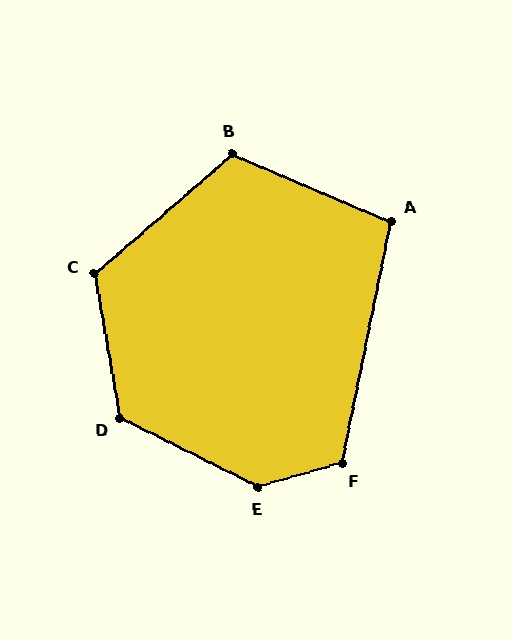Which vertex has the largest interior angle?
E, at approximately 137 degrees.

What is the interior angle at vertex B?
Approximately 116 degrees (obtuse).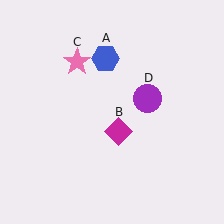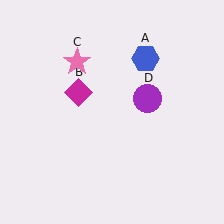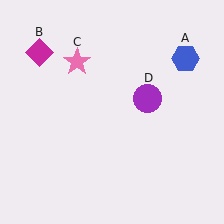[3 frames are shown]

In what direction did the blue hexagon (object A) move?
The blue hexagon (object A) moved right.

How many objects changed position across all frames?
2 objects changed position: blue hexagon (object A), magenta diamond (object B).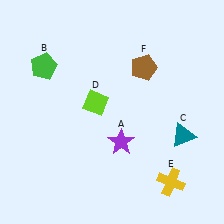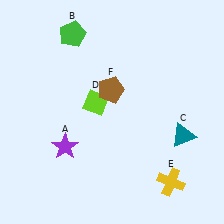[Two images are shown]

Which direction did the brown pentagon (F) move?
The brown pentagon (F) moved left.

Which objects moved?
The objects that moved are: the purple star (A), the green pentagon (B), the brown pentagon (F).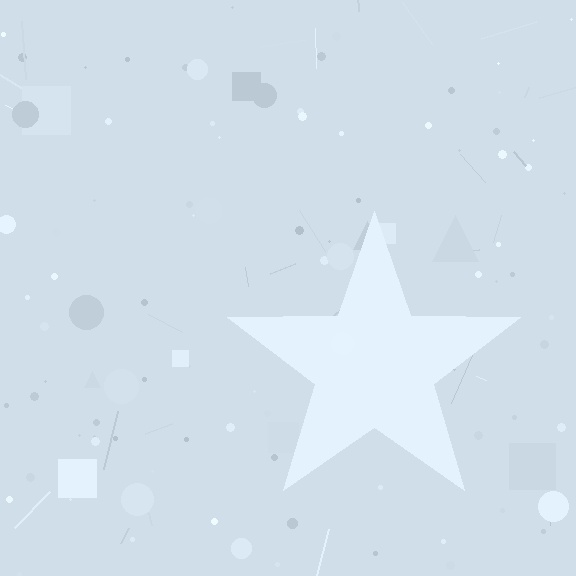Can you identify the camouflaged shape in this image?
The camouflaged shape is a star.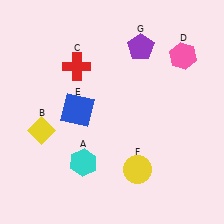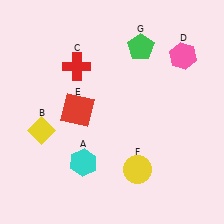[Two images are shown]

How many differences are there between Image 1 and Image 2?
There are 2 differences between the two images.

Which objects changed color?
E changed from blue to red. G changed from purple to green.